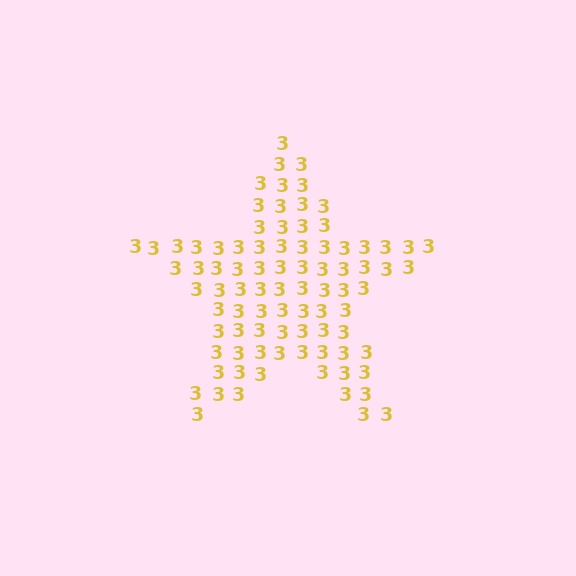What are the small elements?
The small elements are digit 3's.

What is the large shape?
The large shape is a star.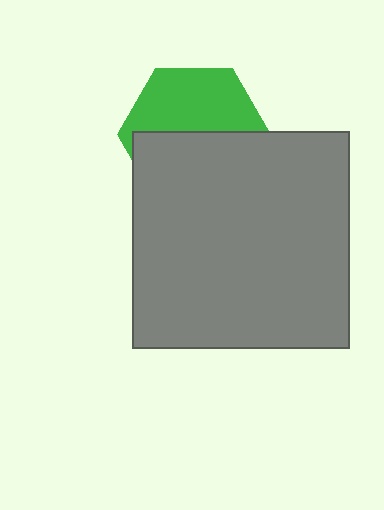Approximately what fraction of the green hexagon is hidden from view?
Roughly 52% of the green hexagon is hidden behind the gray square.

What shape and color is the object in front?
The object in front is a gray square.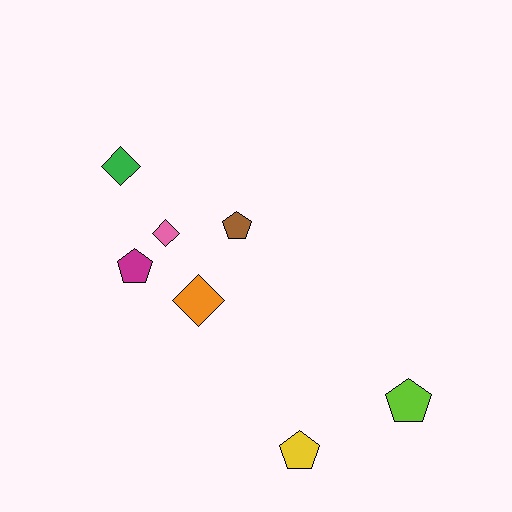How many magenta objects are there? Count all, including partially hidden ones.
There is 1 magenta object.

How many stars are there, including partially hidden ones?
There are no stars.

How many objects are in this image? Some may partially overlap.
There are 7 objects.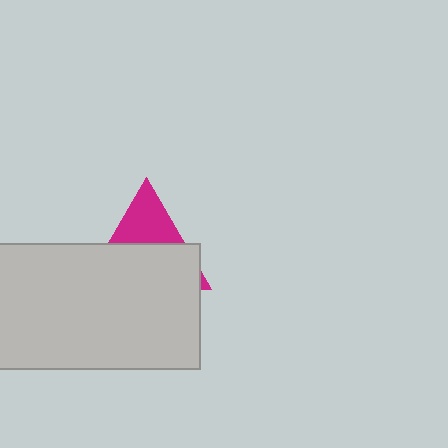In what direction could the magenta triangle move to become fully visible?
The magenta triangle could move up. That would shift it out from behind the light gray rectangle entirely.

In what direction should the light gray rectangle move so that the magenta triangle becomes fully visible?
The light gray rectangle should move down. That is the shortest direction to clear the overlap and leave the magenta triangle fully visible.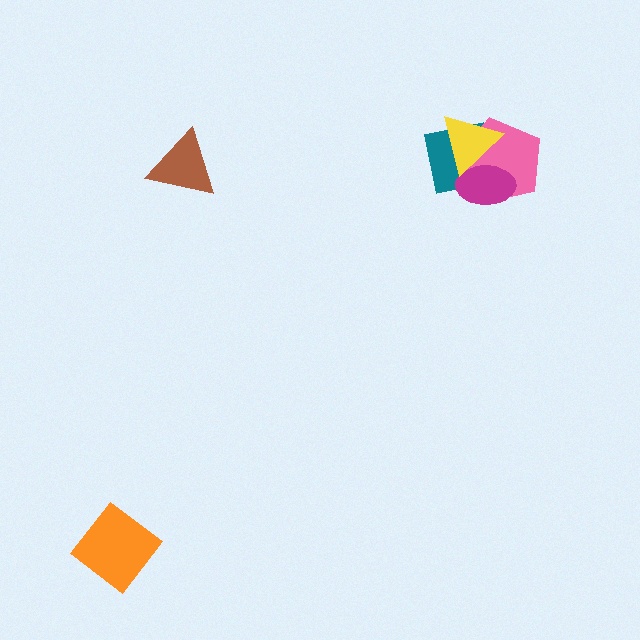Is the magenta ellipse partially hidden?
Yes, it is partially covered by another shape.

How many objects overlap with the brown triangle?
0 objects overlap with the brown triangle.